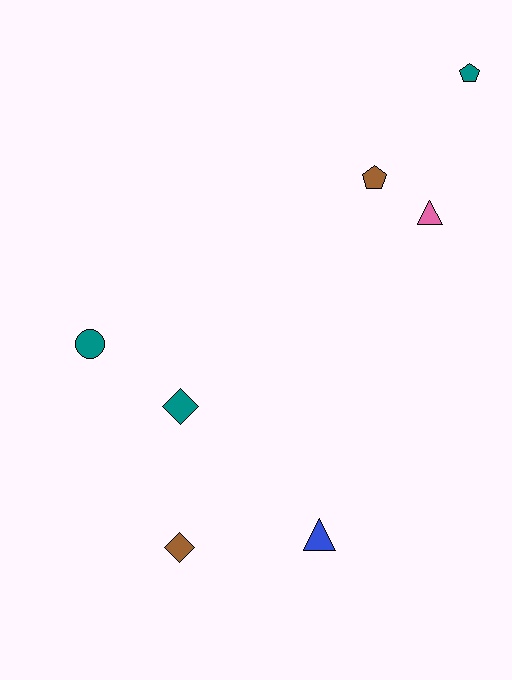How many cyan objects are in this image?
There are no cyan objects.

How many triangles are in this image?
There are 2 triangles.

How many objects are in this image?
There are 7 objects.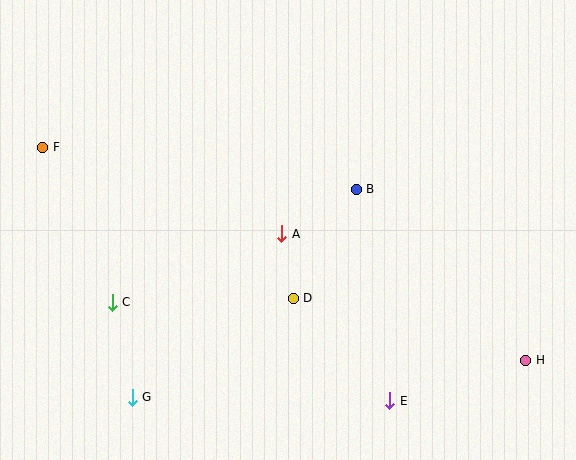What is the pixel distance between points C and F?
The distance between C and F is 170 pixels.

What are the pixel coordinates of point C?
Point C is at (112, 302).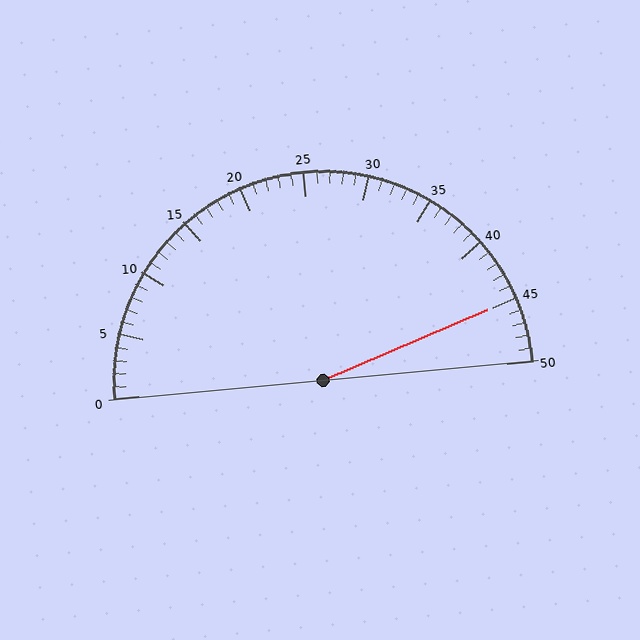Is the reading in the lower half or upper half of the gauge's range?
The reading is in the upper half of the range (0 to 50).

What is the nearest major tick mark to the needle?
The nearest major tick mark is 45.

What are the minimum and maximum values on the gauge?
The gauge ranges from 0 to 50.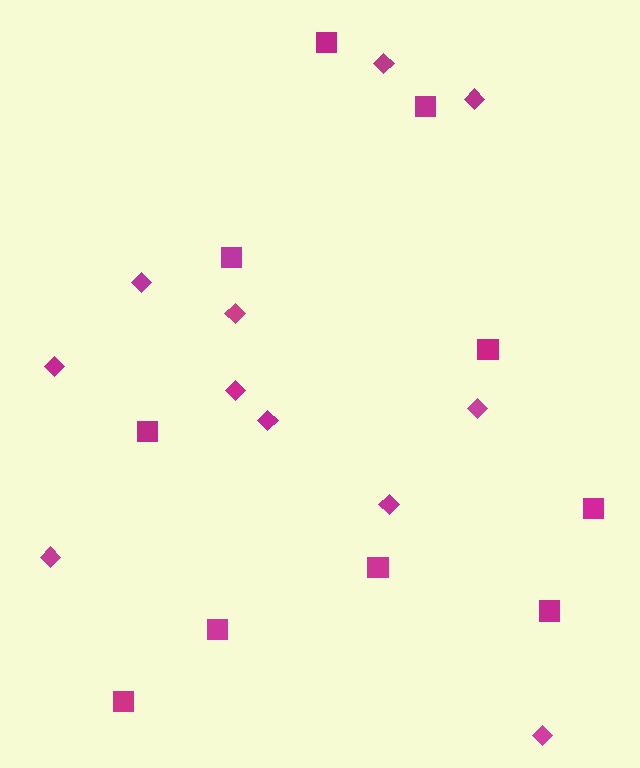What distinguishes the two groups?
There are 2 groups: one group of squares (10) and one group of diamonds (11).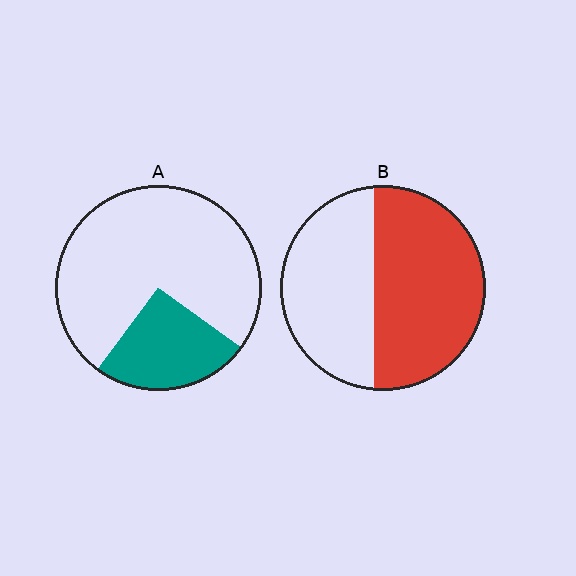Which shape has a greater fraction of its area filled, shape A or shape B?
Shape B.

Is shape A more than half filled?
No.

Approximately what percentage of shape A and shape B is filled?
A is approximately 25% and B is approximately 55%.